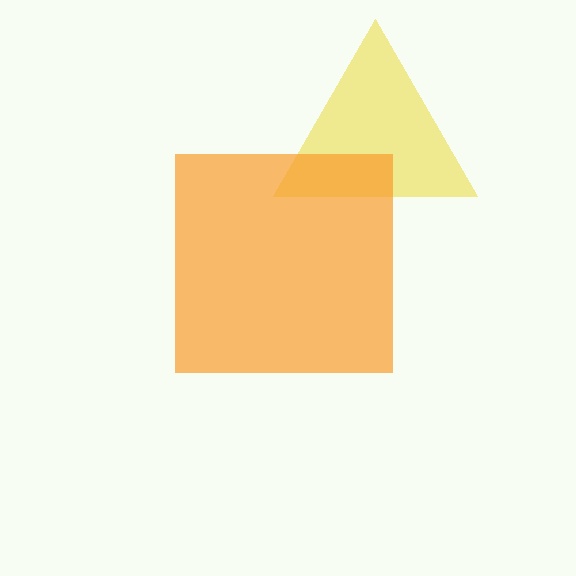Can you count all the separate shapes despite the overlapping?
Yes, there are 2 separate shapes.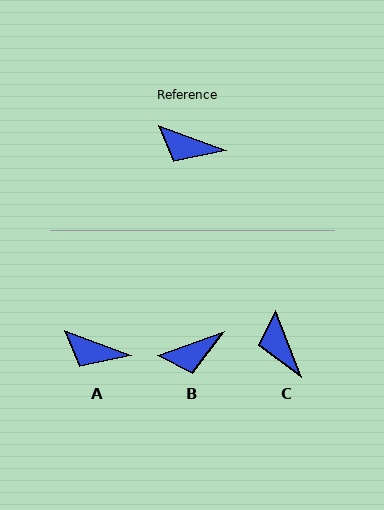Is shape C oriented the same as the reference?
No, it is off by about 49 degrees.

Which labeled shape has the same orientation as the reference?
A.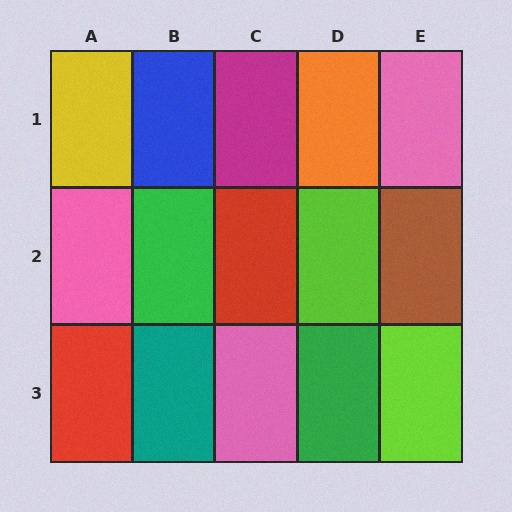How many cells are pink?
3 cells are pink.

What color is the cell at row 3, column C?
Pink.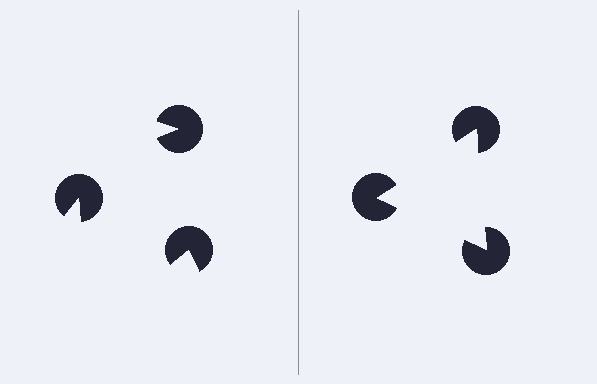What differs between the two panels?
The pac-man discs are positioned identically on both sides; only the wedge orientations differ. On the right they align to a triangle; on the left they are misaligned.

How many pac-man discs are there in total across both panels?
6 — 3 on each side.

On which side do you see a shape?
An illusory triangle appears on the right side. On the left side the wedge cuts are rotated, so no coherent shape forms.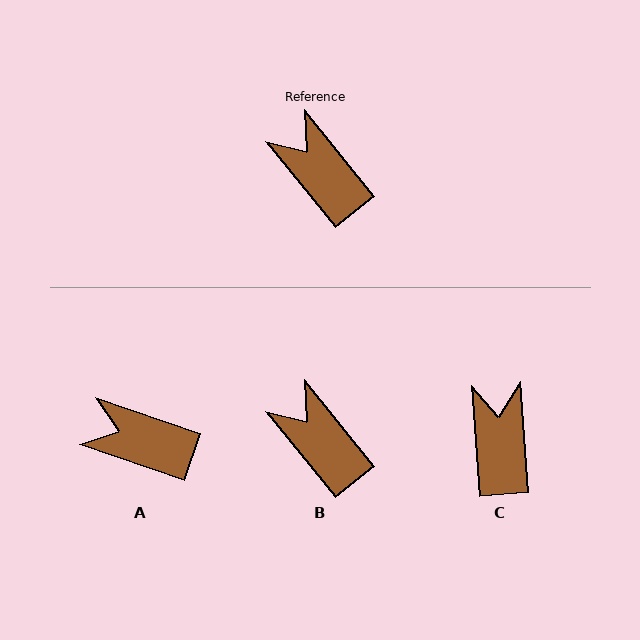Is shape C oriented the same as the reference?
No, it is off by about 35 degrees.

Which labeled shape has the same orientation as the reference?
B.